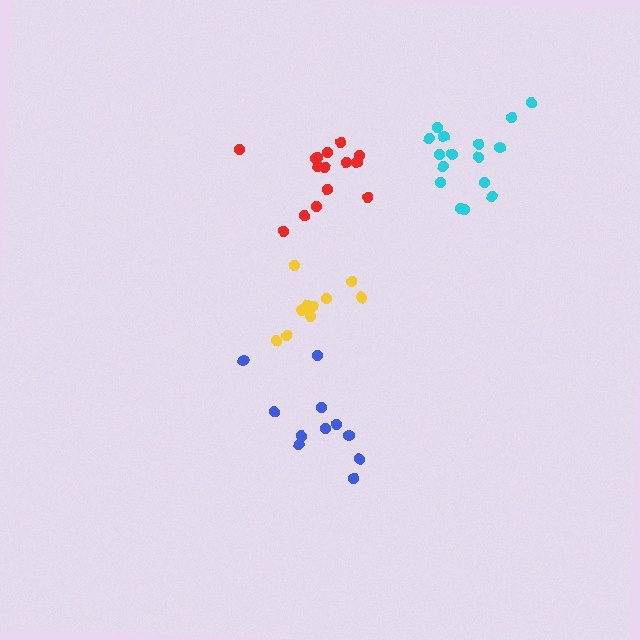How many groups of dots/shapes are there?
There are 4 groups.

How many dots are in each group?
Group 1: 11 dots, Group 2: 15 dots, Group 3: 10 dots, Group 4: 16 dots (52 total).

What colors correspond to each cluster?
The clusters are colored: blue, red, yellow, cyan.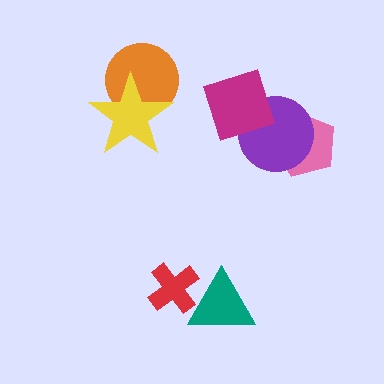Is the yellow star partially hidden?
No, no other shape covers it.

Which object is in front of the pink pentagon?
The purple circle is in front of the pink pentagon.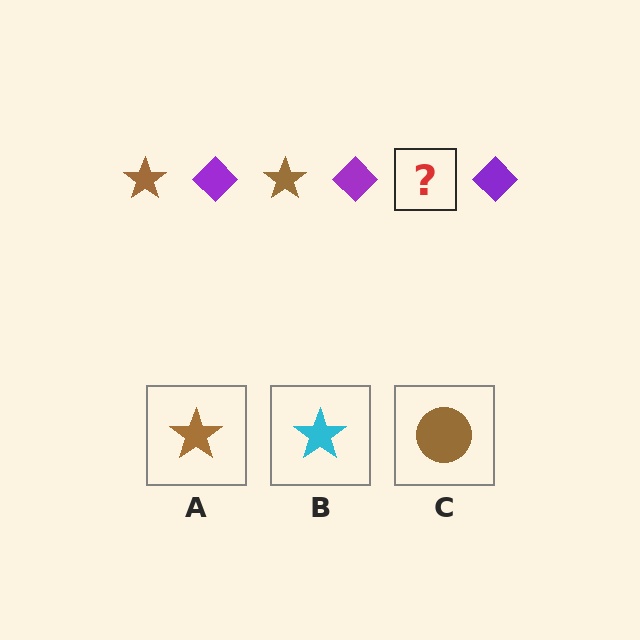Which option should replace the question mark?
Option A.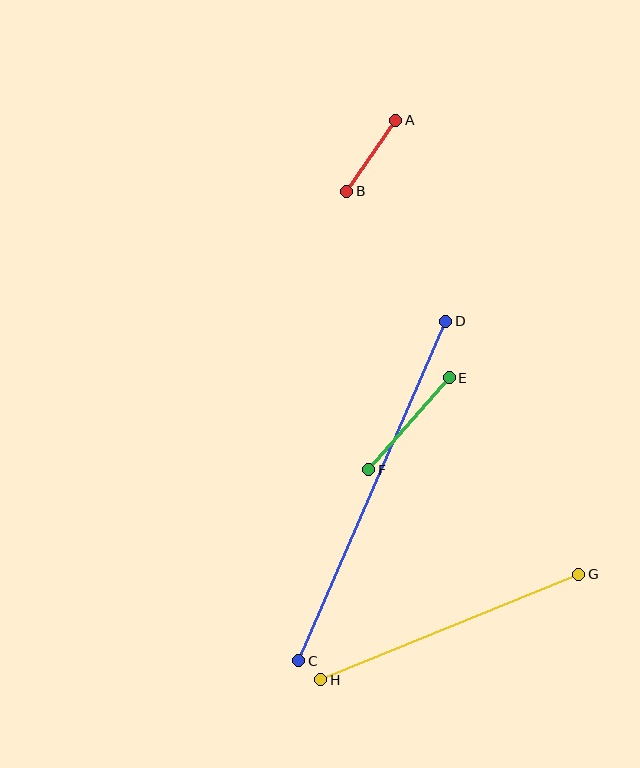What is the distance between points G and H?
The distance is approximately 279 pixels.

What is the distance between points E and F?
The distance is approximately 122 pixels.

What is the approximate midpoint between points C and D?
The midpoint is at approximately (372, 491) pixels.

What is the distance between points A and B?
The distance is approximately 87 pixels.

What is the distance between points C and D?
The distance is approximately 370 pixels.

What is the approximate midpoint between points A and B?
The midpoint is at approximately (371, 156) pixels.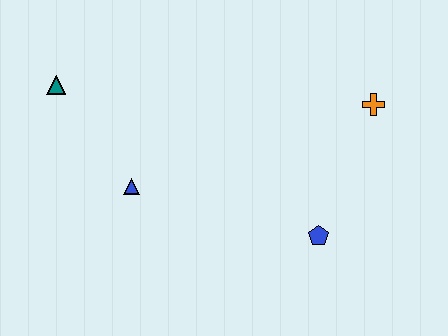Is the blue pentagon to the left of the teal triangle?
No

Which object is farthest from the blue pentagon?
The teal triangle is farthest from the blue pentagon.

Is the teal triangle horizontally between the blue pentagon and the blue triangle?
No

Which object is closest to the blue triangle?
The teal triangle is closest to the blue triangle.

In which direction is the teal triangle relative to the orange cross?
The teal triangle is to the left of the orange cross.